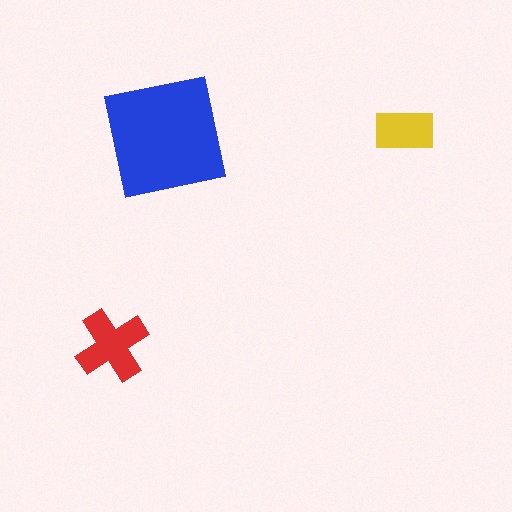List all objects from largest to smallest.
The blue square, the red cross, the yellow rectangle.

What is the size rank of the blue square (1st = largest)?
1st.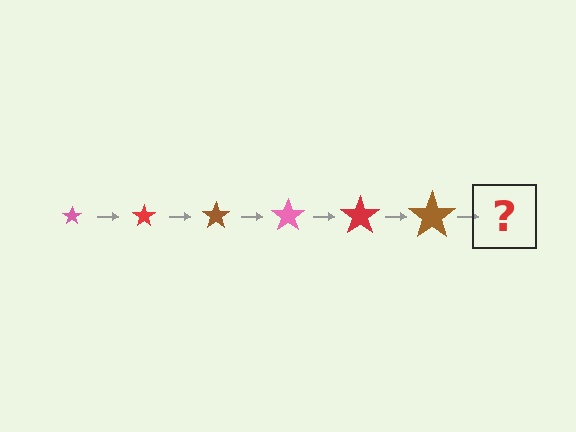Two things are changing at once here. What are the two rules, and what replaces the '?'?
The two rules are that the star grows larger each step and the color cycles through pink, red, and brown. The '?' should be a pink star, larger than the previous one.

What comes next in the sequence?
The next element should be a pink star, larger than the previous one.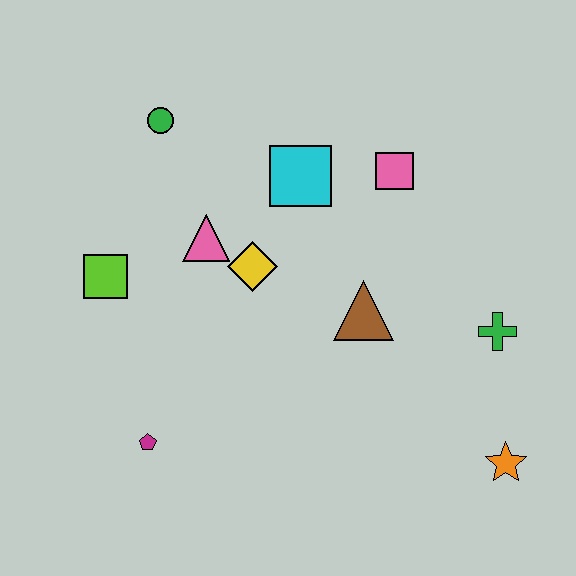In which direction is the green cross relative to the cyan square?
The green cross is to the right of the cyan square.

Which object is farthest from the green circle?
The orange star is farthest from the green circle.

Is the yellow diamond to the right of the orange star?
No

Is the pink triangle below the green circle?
Yes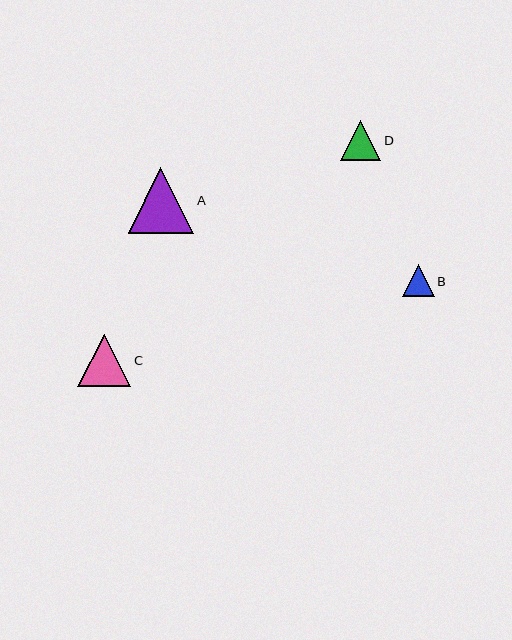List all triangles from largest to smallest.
From largest to smallest: A, C, D, B.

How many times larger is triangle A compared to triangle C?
Triangle A is approximately 1.2 times the size of triangle C.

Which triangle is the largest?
Triangle A is the largest with a size of approximately 65 pixels.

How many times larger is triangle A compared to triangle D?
Triangle A is approximately 1.6 times the size of triangle D.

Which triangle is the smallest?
Triangle B is the smallest with a size of approximately 32 pixels.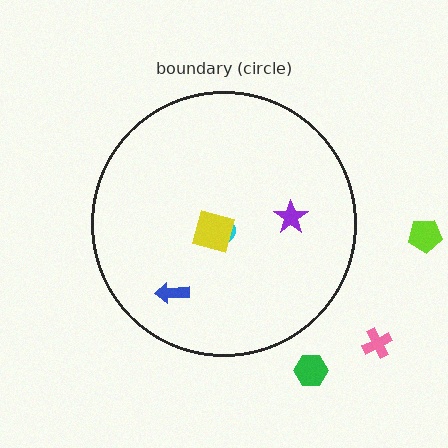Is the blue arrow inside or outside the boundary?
Inside.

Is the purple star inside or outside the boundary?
Inside.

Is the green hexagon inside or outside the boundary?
Outside.